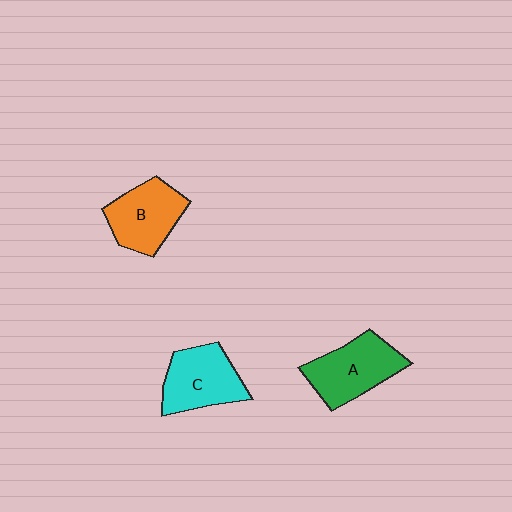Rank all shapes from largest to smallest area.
From largest to smallest: A (green), C (cyan), B (orange).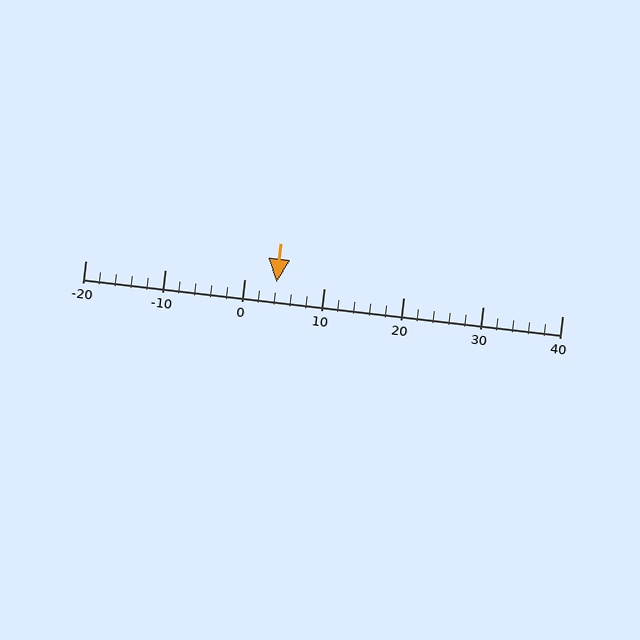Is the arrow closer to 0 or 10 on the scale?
The arrow is closer to 0.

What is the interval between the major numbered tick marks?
The major tick marks are spaced 10 units apart.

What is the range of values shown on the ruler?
The ruler shows values from -20 to 40.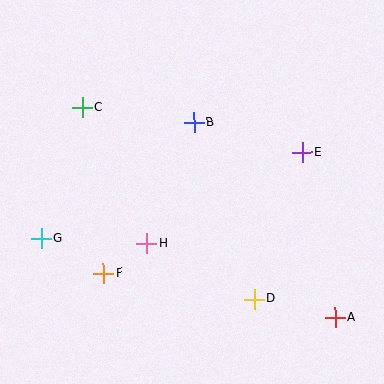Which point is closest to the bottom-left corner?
Point G is closest to the bottom-left corner.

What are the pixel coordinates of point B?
Point B is at (194, 122).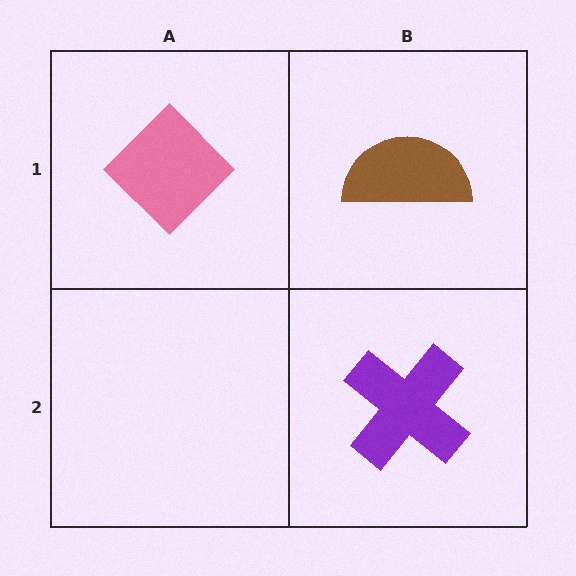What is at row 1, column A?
A pink diamond.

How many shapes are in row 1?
2 shapes.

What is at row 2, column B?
A purple cross.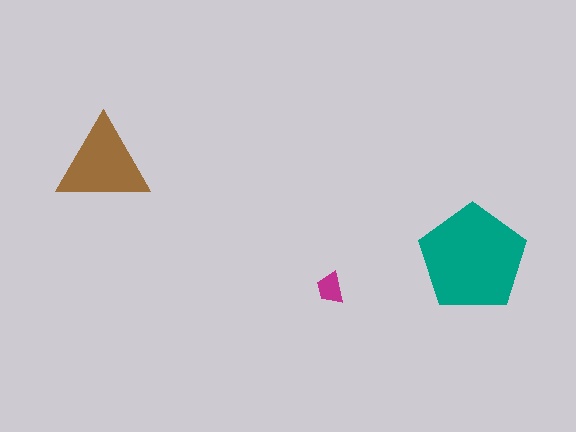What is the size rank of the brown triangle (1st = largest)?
2nd.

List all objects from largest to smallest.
The teal pentagon, the brown triangle, the magenta trapezoid.